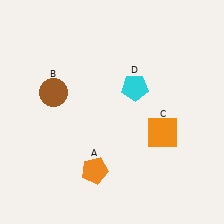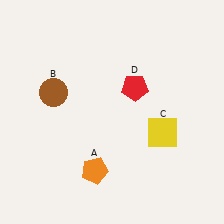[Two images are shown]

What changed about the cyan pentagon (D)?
In Image 1, D is cyan. In Image 2, it changed to red.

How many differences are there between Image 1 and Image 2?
There are 2 differences between the two images.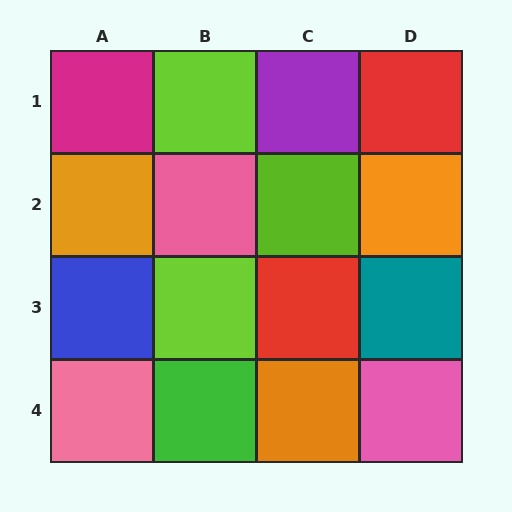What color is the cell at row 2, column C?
Lime.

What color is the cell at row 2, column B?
Pink.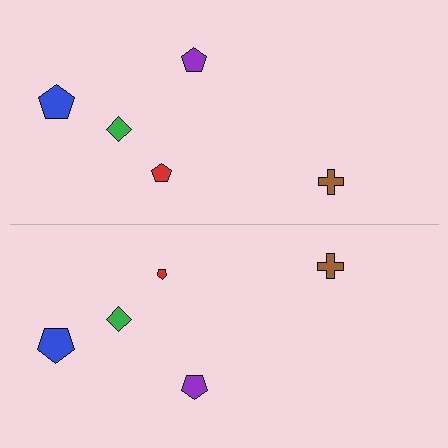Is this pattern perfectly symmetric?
No, the pattern is not perfectly symmetric. The red pentagon on the bottom side has a different size than its mirror counterpart.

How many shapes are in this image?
There are 10 shapes in this image.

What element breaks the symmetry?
The red pentagon on the bottom side has a different size than its mirror counterpart.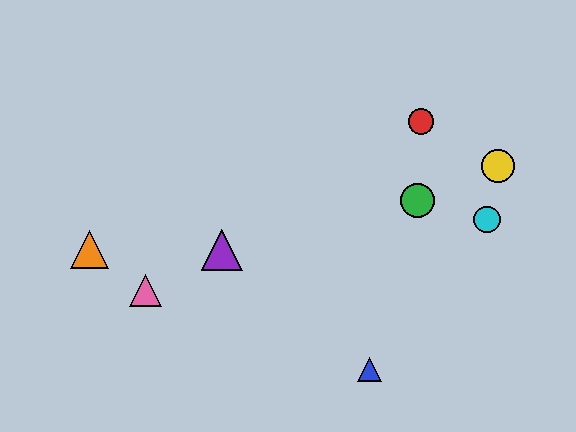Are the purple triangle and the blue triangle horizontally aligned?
No, the purple triangle is at y≈250 and the blue triangle is at y≈369.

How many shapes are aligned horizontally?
2 shapes (the purple triangle, the orange triangle) are aligned horizontally.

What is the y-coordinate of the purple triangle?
The purple triangle is at y≈250.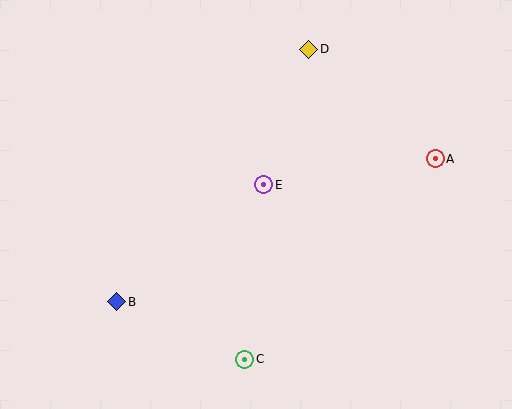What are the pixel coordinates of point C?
Point C is at (245, 359).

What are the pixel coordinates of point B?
Point B is at (117, 302).